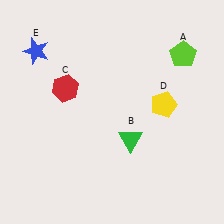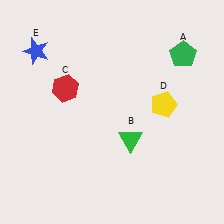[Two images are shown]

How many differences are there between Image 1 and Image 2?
There is 1 difference between the two images.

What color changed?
The pentagon (A) changed from lime in Image 1 to green in Image 2.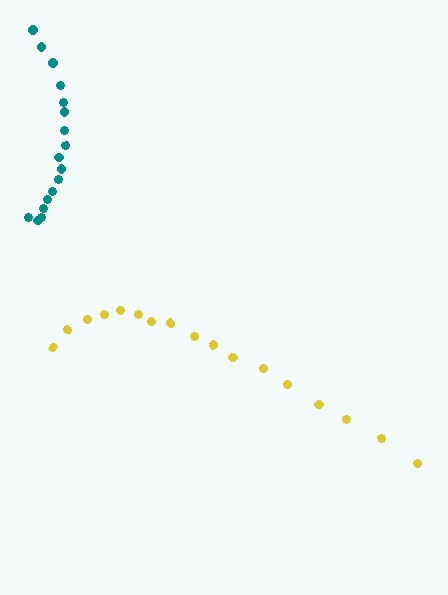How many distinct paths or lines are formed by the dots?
There are 2 distinct paths.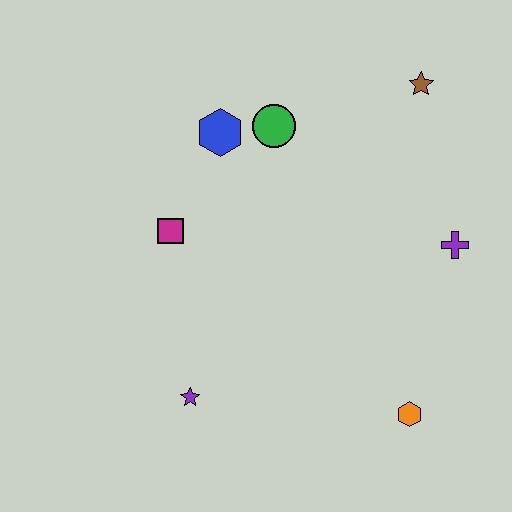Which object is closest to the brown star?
The green circle is closest to the brown star.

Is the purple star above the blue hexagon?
No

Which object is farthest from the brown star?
The purple star is farthest from the brown star.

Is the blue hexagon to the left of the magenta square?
No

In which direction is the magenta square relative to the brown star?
The magenta square is to the left of the brown star.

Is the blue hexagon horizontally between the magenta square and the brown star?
Yes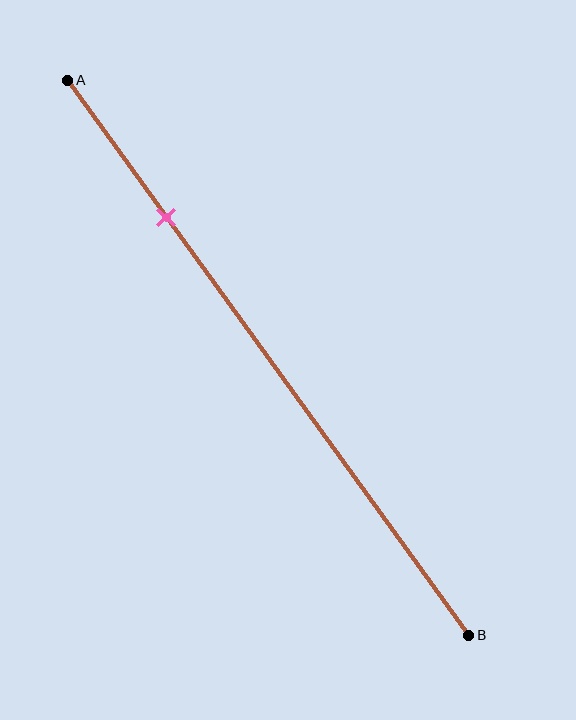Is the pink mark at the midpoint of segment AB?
No, the mark is at about 25% from A, not at the 50% midpoint.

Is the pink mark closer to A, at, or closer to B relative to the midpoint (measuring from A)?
The pink mark is closer to point A than the midpoint of segment AB.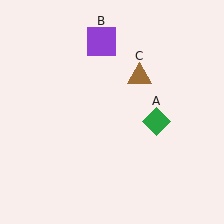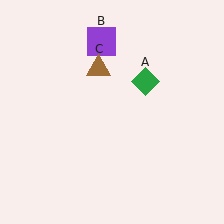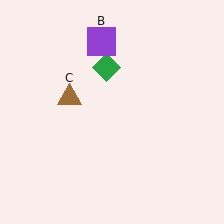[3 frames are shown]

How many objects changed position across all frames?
2 objects changed position: green diamond (object A), brown triangle (object C).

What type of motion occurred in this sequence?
The green diamond (object A), brown triangle (object C) rotated counterclockwise around the center of the scene.